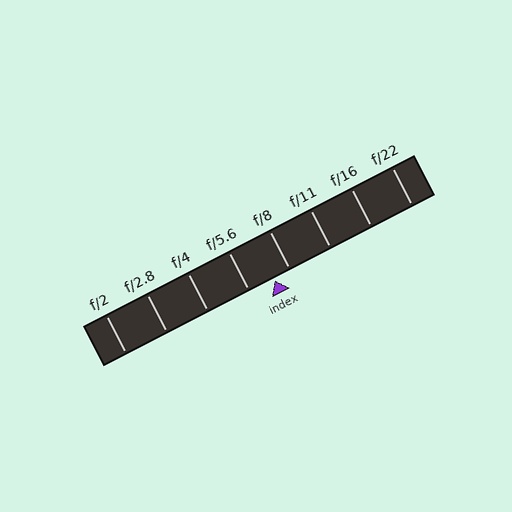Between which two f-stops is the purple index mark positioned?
The index mark is between f/5.6 and f/8.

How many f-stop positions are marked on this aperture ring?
There are 8 f-stop positions marked.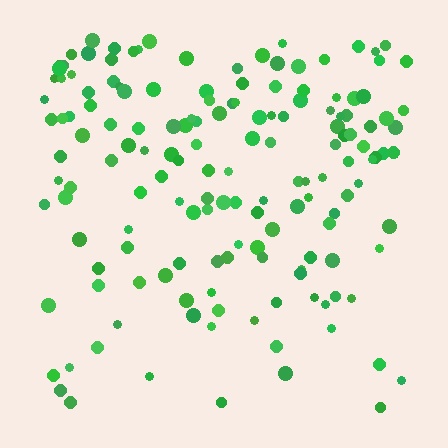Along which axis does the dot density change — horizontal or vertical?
Vertical.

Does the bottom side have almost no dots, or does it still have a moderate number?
Still a moderate number, just noticeably fewer than the top.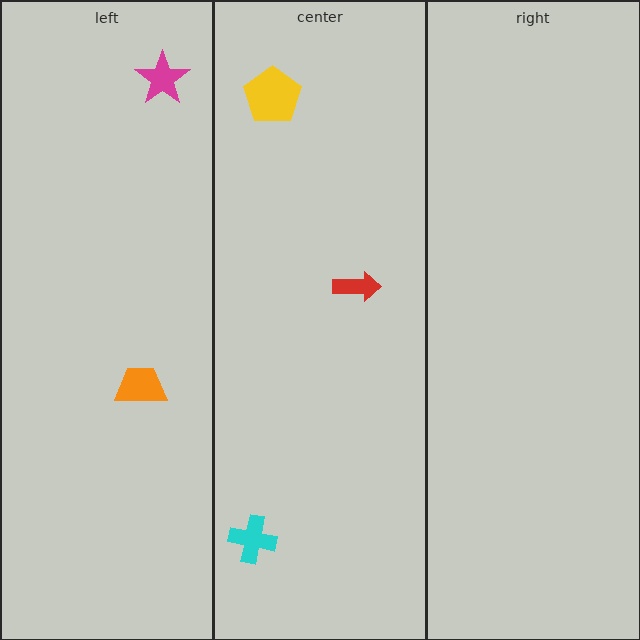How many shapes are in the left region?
2.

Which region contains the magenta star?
The left region.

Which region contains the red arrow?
The center region.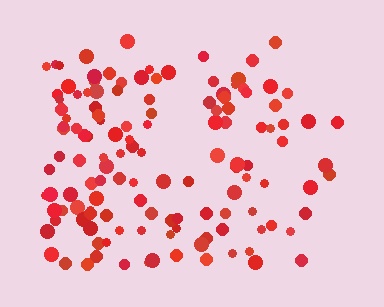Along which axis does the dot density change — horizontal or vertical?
Horizontal.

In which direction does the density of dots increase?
From right to left, with the left side densest.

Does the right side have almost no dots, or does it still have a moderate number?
Still a moderate number, just noticeably fewer than the left.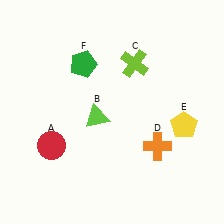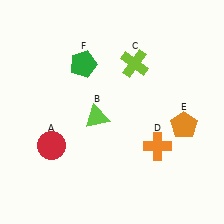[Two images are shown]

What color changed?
The pentagon (E) changed from yellow in Image 1 to orange in Image 2.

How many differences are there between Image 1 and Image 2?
There is 1 difference between the two images.